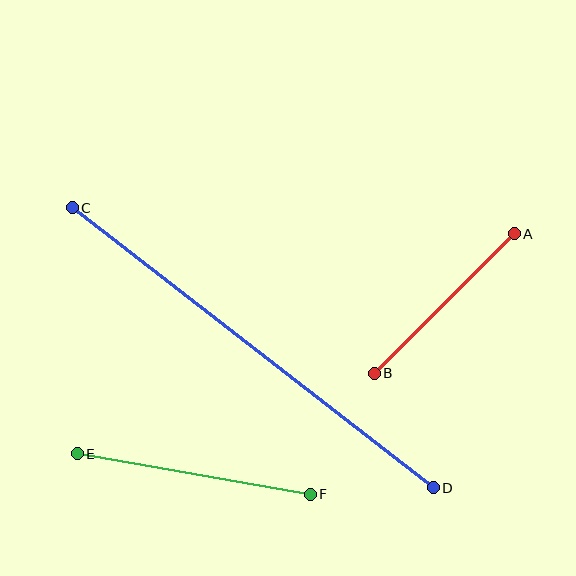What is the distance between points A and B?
The distance is approximately 197 pixels.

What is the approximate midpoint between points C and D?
The midpoint is at approximately (253, 348) pixels.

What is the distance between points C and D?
The distance is approximately 457 pixels.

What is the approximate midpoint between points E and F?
The midpoint is at approximately (194, 474) pixels.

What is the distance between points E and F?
The distance is approximately 237 pixels.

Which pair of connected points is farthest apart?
Points C and D are farthest apart.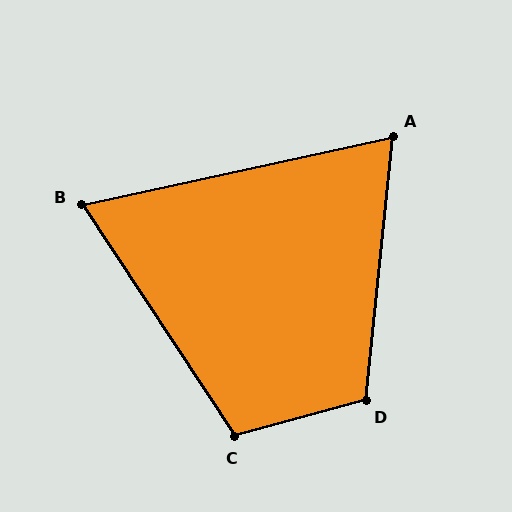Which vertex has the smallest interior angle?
B, at approximately 69 degrees.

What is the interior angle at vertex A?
Approximately 72 degrees (acute).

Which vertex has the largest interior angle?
D, at approximately 111 degrees.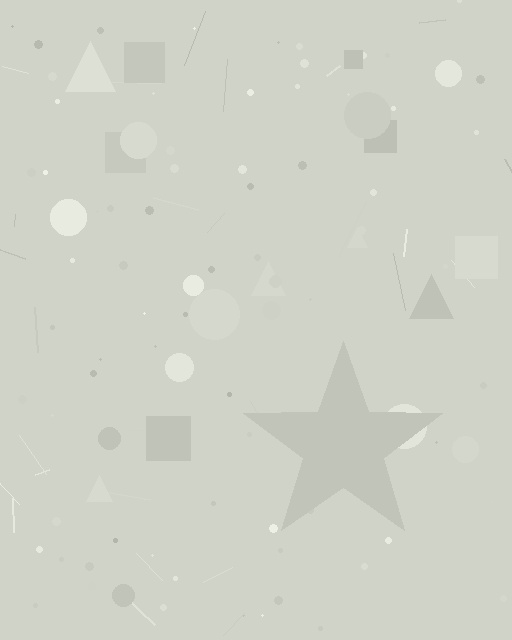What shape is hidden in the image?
A star is hidden in the image.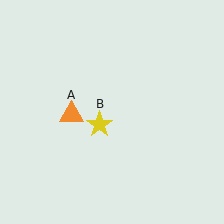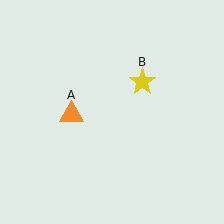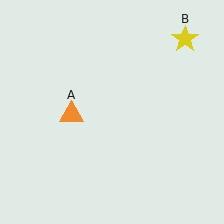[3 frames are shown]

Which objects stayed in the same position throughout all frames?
Orange triangle (object A) remained stationary.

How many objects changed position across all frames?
1 object changed position: yellow star (object B).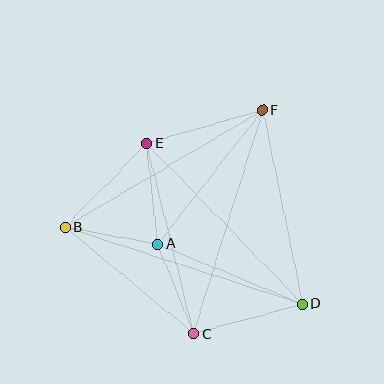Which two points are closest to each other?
Points A and B are closest to each other.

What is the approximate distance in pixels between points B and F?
The distance between B and F is approximately 230 pixels.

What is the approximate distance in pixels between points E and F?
The distance between E and F is approximately 120 pixels.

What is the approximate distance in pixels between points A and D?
The distance between A and D is approximately 157 pixels.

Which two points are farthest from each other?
Points B and D are farthest from each other.